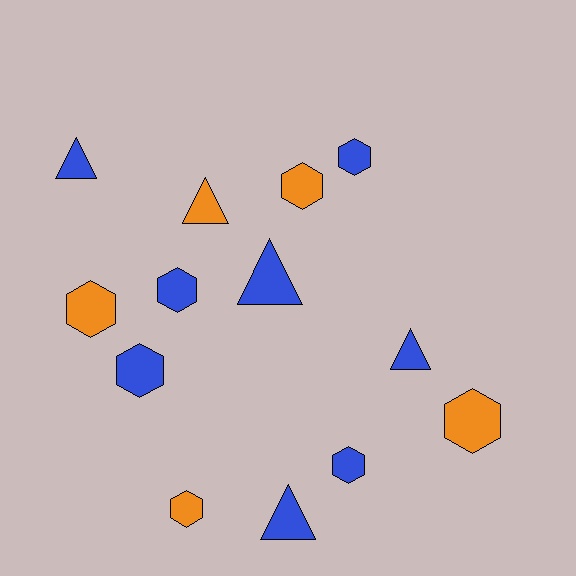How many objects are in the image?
There are 13 objects.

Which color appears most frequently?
Blue, with 8 objects.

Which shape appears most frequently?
Hexagon, with 8 objects.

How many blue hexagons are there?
There are 4 blue hexagons.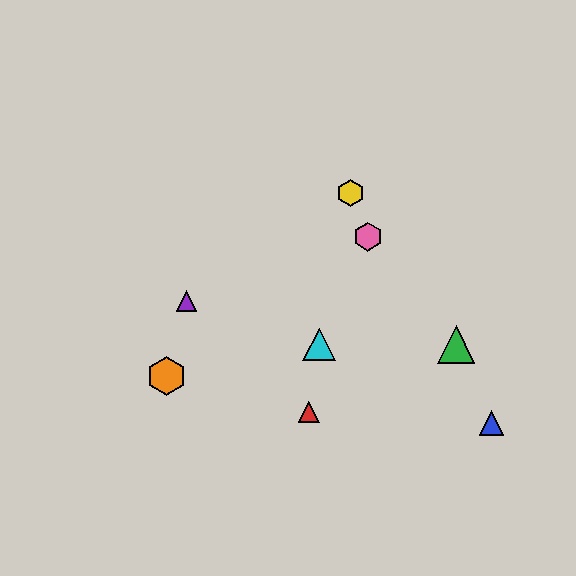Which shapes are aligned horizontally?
The green triangle, the cyan triangle are aligned horizontally.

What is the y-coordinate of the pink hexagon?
The pink hexagon is at y≈237.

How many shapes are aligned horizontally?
2 shapes (the green triangle, the cyan triangle) are aligned horizontally.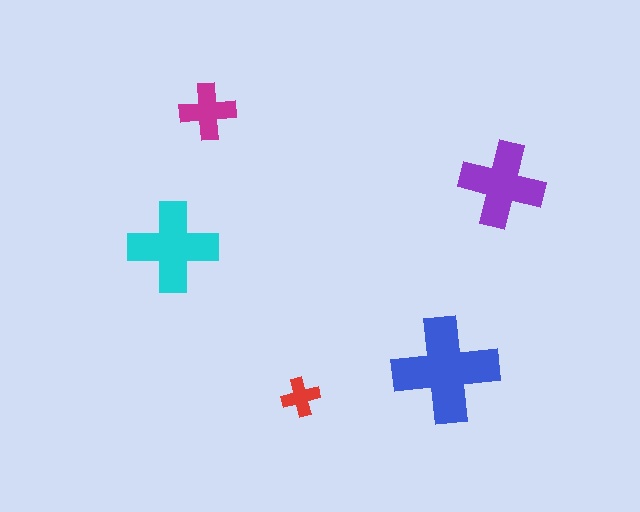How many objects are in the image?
There are 5 objects in the image.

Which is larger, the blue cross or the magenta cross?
The blue one.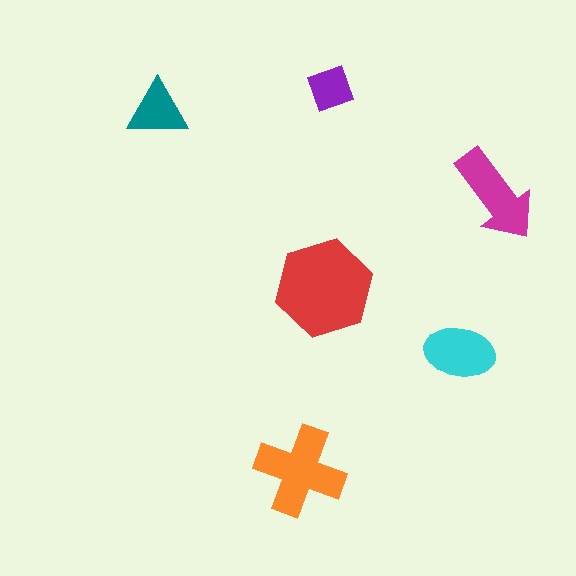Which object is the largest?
The red hexagon.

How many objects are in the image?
There are 6 objects in the image.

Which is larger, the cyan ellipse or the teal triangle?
The cyan ellipse.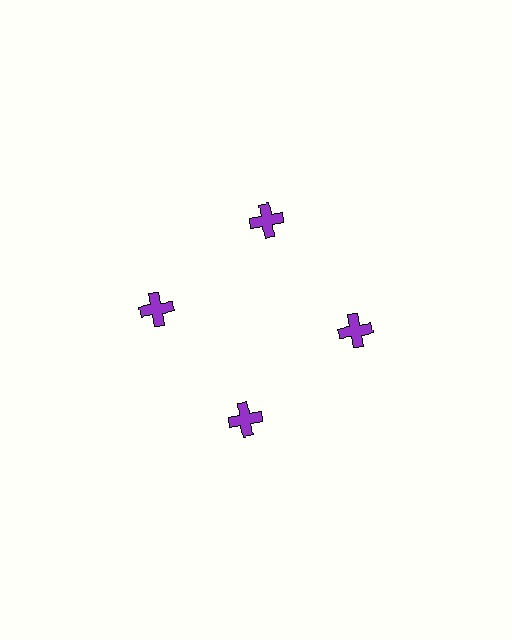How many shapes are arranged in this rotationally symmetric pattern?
There are 4 shapes, arranged in 4 groups of 1.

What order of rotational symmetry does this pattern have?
This pattern has 4-fold rotational symmetry.